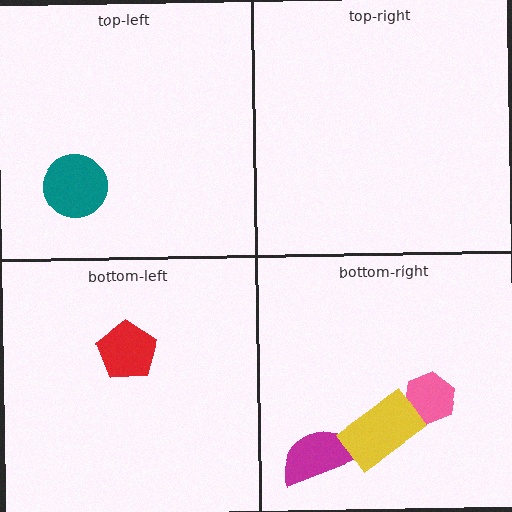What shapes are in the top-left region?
The teal circle.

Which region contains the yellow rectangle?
The bottom-right region.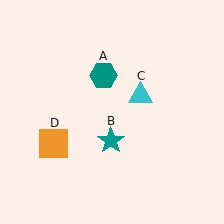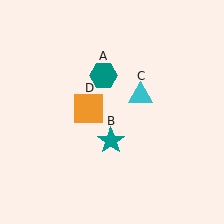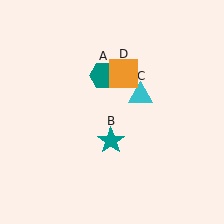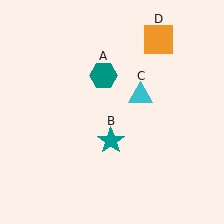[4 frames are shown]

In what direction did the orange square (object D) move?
The orange square (object D) moved up and to the right.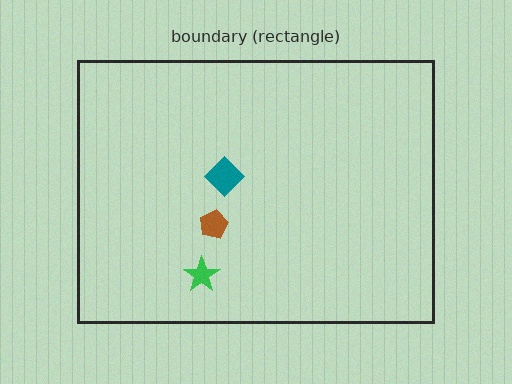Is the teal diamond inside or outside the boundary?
Inside.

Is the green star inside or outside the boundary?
Inside.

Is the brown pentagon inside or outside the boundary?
Inside.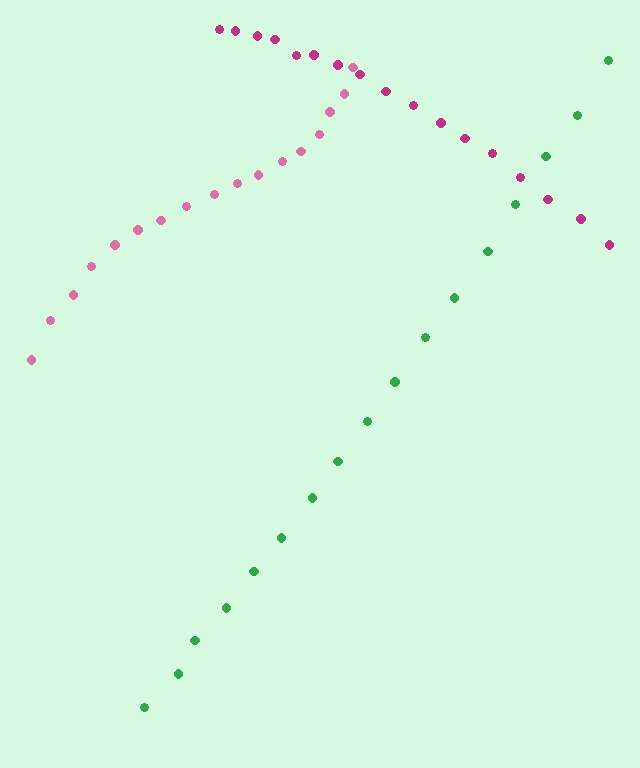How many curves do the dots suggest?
There are 3 distinct paths.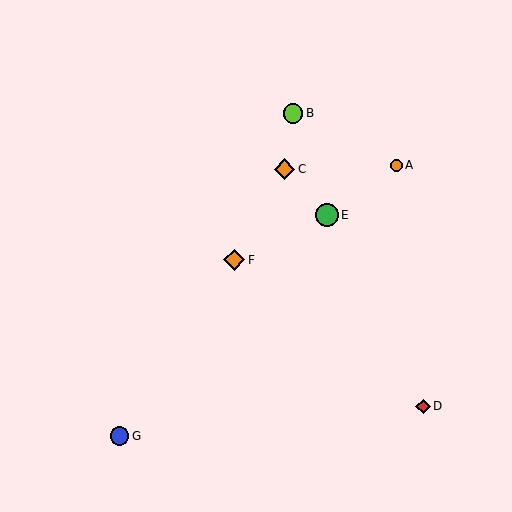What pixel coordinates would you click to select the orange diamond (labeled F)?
Click at (234, 260) to select the orange diamond F.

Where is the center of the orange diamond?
The center of the orange diamond is at (234, 260).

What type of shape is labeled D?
Shape D is a red diamond.